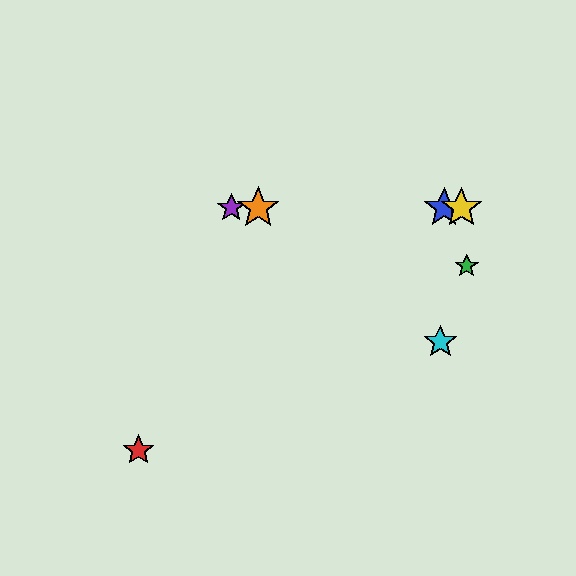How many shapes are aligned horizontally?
4 shapes (the blue star, the yellow star, the purple star, the orange star) are aligned horizontally.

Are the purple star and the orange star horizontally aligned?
Yes, both are at y≈208.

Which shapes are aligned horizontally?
The blue star, the yellow star, the purple star, the orange star are aligned horizontally.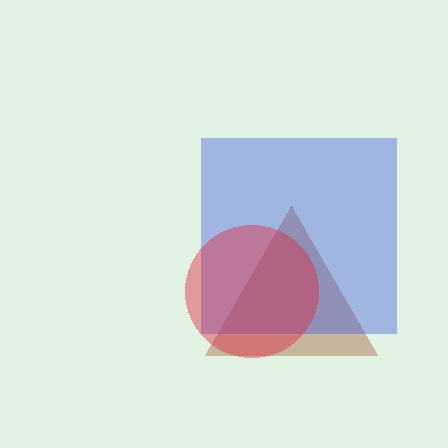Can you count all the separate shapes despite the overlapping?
Yes, there are 3 separate shapes.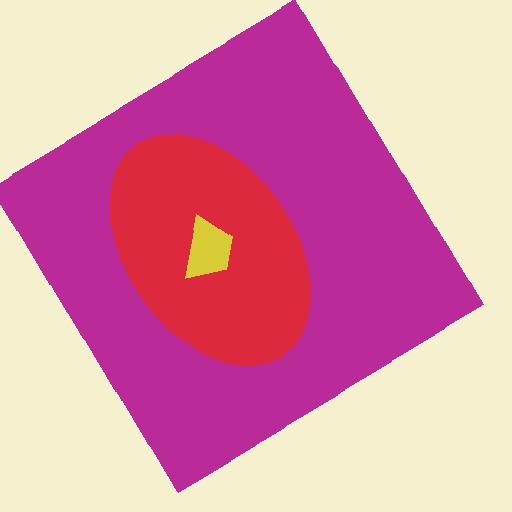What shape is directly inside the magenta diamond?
The red ellipse.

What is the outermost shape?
The magenta diamond.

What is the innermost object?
The yellow trapezoid.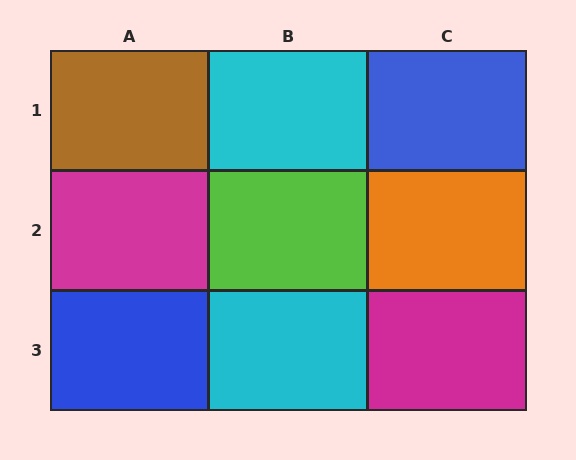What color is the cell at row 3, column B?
Cyan.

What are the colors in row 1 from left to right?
Brown, cyan, blue.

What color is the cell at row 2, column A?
Magenta.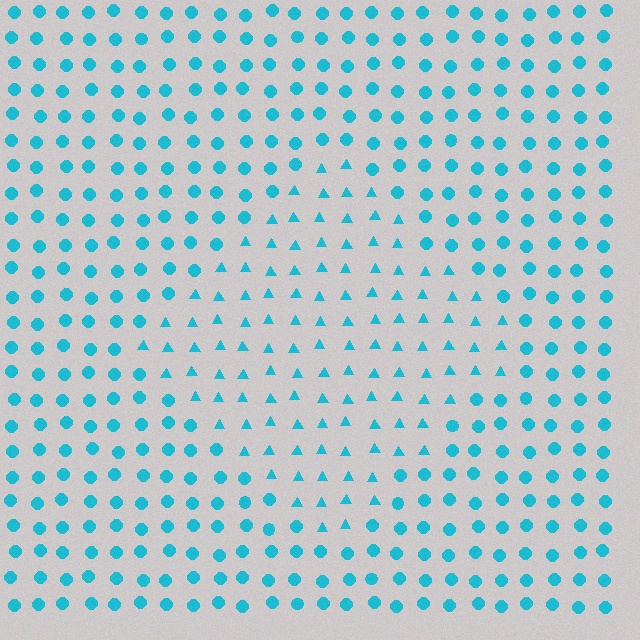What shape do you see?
I see a diamond.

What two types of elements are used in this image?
The image uses triangles inside the diamond region and circles outside it.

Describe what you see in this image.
The image is filled with small cyan elements arranged in a uniform grid. A diamond-shaped region contains triangles, while the surrounding area contains circles. The boundary is defined purely by the change in element shape.